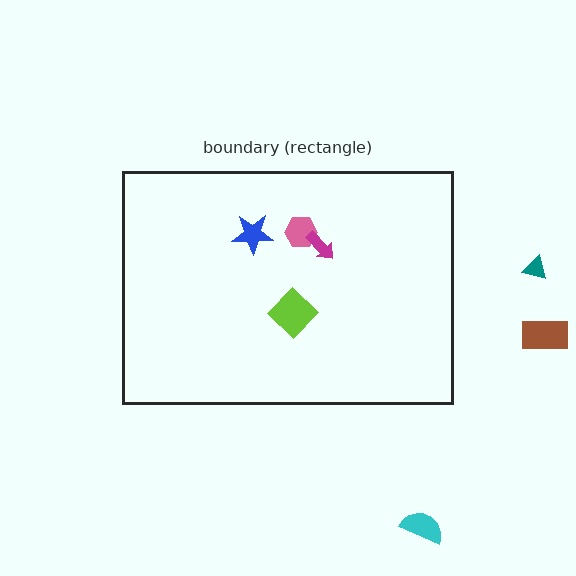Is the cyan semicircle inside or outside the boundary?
Outside.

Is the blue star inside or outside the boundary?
Inside.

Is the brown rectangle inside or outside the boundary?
Outside.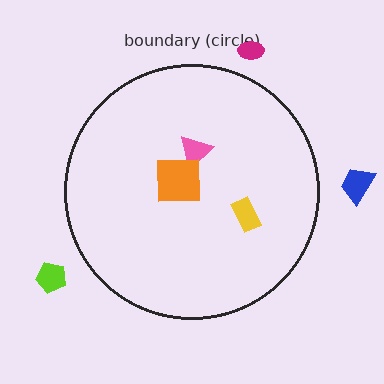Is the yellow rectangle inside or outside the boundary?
Inside.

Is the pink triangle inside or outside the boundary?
Inside.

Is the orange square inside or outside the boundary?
Inside.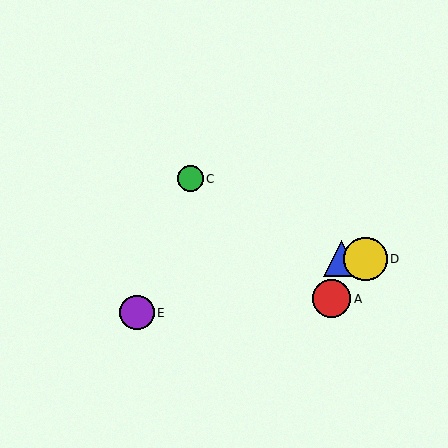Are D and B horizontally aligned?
Yes, both are at y≈259.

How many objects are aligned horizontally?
2 objects (B, D) are aligned horizontally.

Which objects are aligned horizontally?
Objects B, D are aligned horizontally.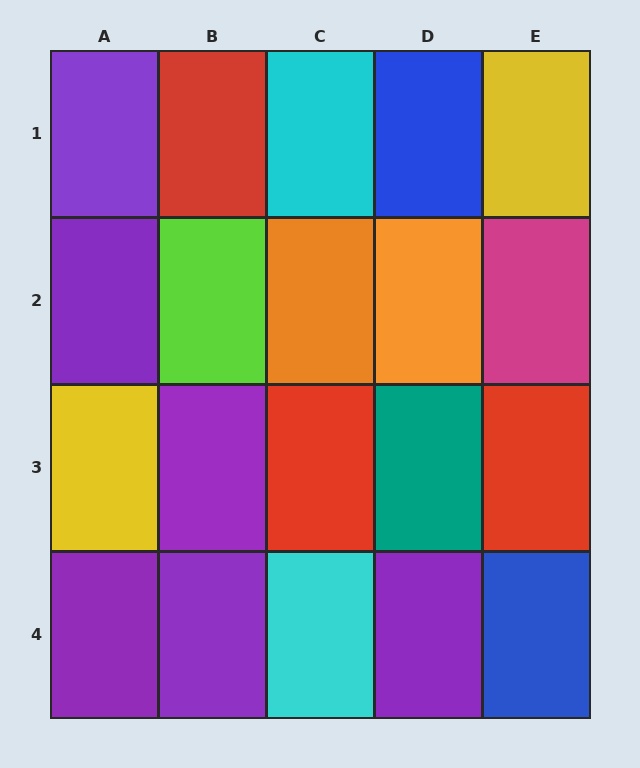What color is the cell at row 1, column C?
Cyan.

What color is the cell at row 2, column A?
Purple.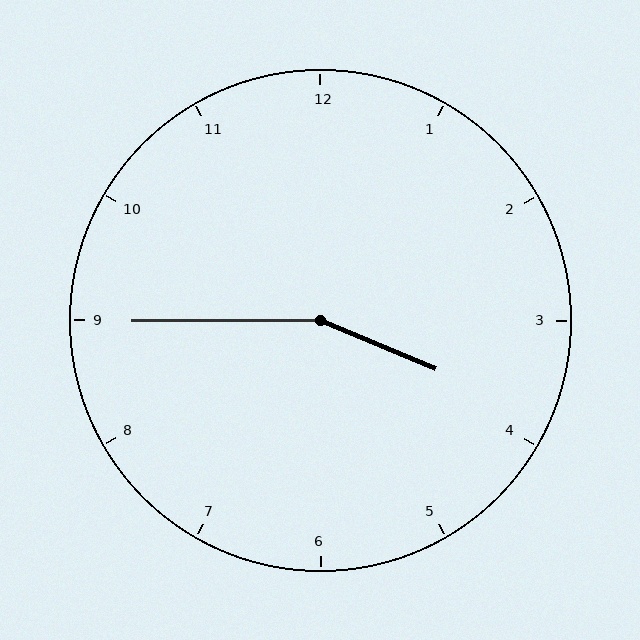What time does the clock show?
3:45.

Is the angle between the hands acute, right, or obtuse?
It is obtuse.